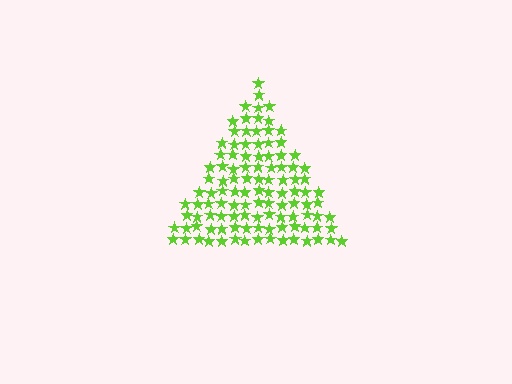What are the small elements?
The small elements are stars.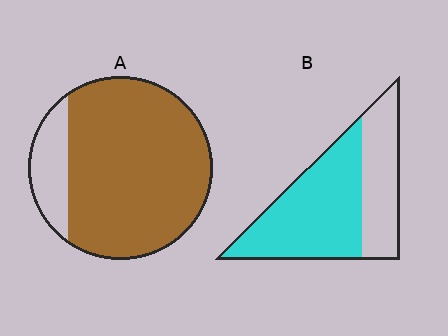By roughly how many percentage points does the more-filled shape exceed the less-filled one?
By roughly 20 percentage points (A over B).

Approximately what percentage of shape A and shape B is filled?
A is approximately 85% and B is approximately 65%.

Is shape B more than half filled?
Yes.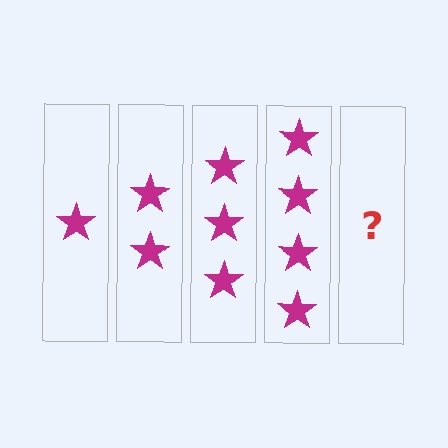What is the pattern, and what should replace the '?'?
The pattern is that each step adds one more star. The '?' should be 5 stars.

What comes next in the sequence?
The next element should be 5 stars.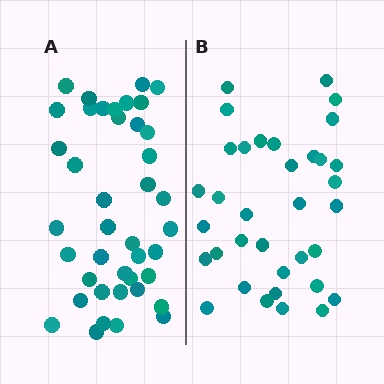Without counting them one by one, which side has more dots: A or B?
Region A (the left region) has more dots.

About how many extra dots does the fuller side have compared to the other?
Region A has about 6 more dots than region B.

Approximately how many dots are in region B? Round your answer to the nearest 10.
About 40 dots. (The exact count is 35, which rounds to 40.)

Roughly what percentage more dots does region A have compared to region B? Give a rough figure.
About 15% more.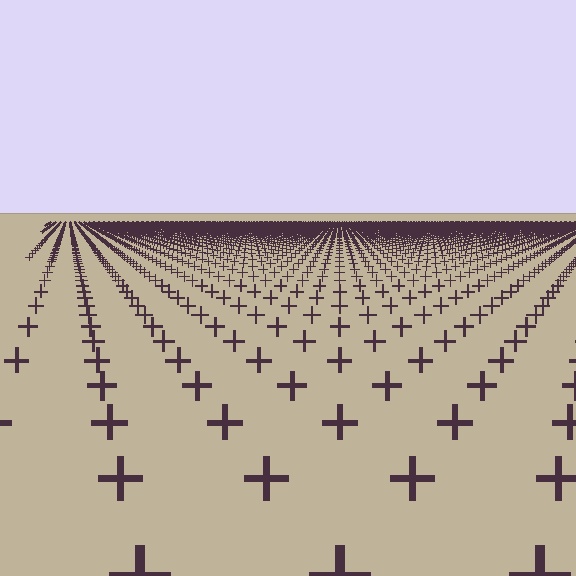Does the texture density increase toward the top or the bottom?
Density increases toward the top.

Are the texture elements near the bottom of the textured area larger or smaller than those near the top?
Larger. Near the bottom, elements are closer to the viewer and appear at a bigger on-screen size.